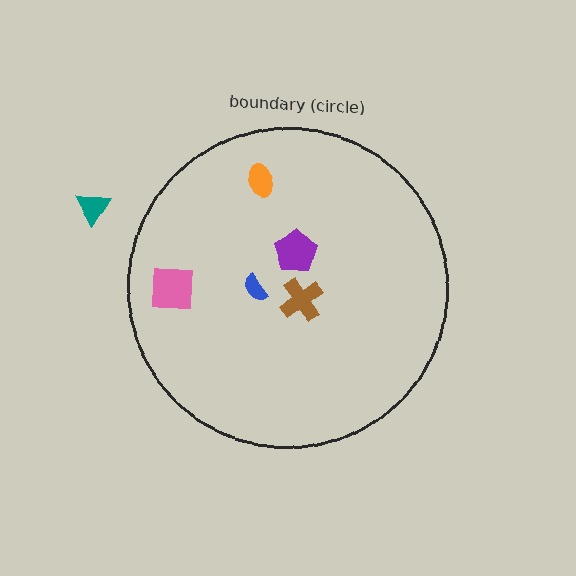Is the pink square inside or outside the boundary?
Inside.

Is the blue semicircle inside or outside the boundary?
Inside.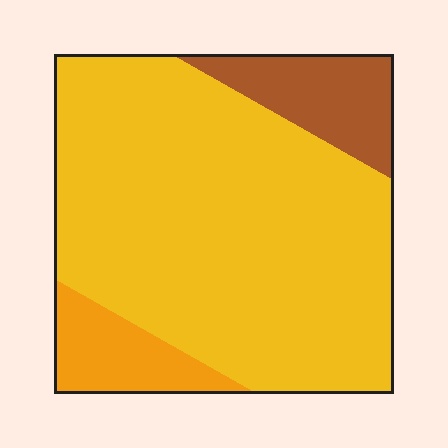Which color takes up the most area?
Yellow, at roughly 80%.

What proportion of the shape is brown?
Brown takes up about one eighth (1/8) of the shape.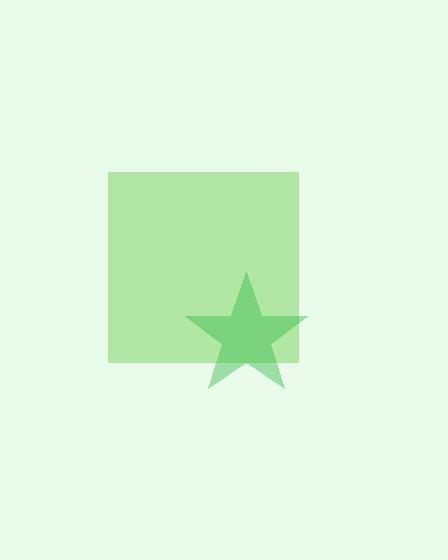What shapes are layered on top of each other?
The layered shapes are: a lime square, a green star.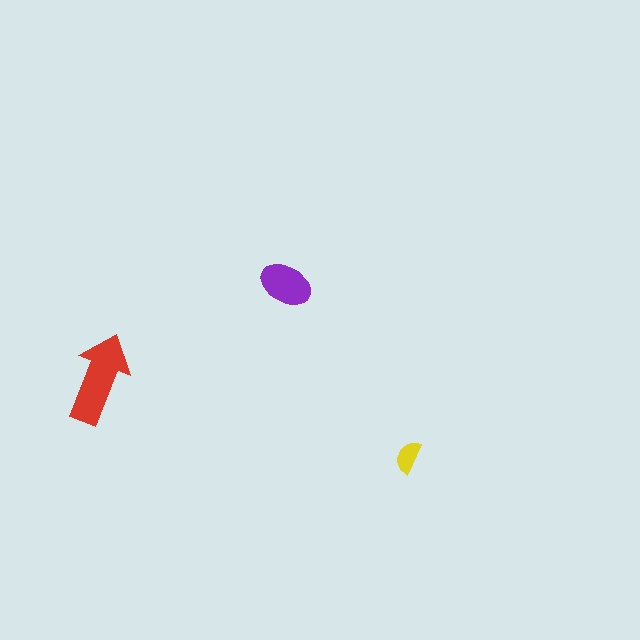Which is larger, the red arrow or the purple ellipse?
The red arrow.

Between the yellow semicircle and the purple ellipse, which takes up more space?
The purple ellipse.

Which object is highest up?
The purple ellipse is topmost.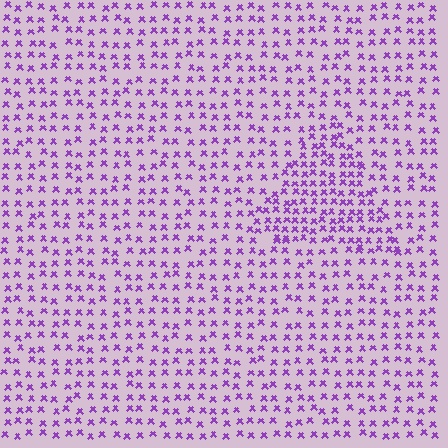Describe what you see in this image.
The image contains small purple elements arranged at two different densities. A triangle-shaped region is visible where the elements are more densely packed than the surrounding area.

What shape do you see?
I see a triangle.